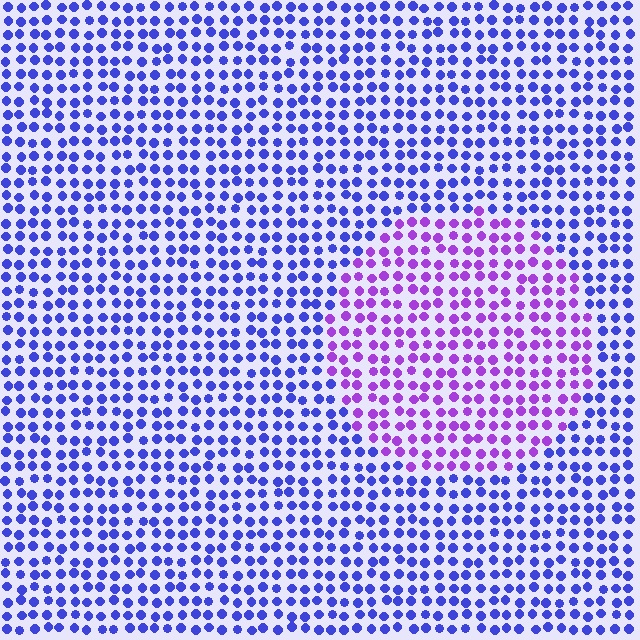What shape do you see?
I see a circle.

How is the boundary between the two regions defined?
The boundary is defined purely by a slight shift in hue (about 42 degrees). Spacing, size, and orientation are identical on both sides.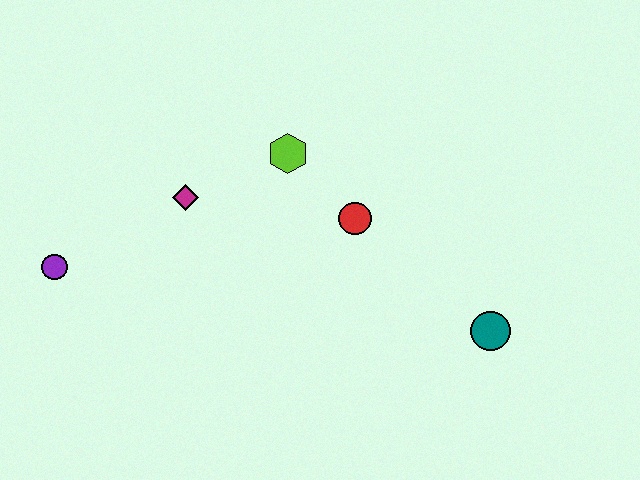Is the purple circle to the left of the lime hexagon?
Yes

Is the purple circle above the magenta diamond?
No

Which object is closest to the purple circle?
The magenta diamond is closest to the purple circle.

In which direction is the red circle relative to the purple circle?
The red circle is to the right of the purple circle.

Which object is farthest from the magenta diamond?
The teal circle is farthest from the magenta diamond.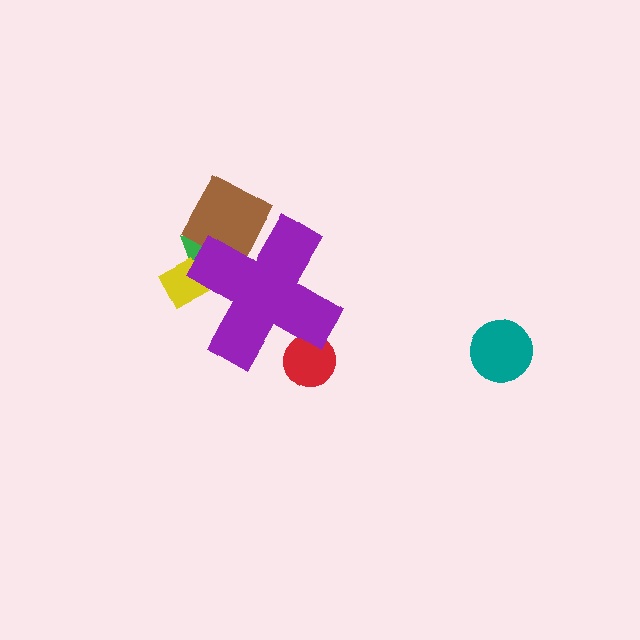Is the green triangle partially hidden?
Yes, the green triangle is partially hidden behind the purple cross.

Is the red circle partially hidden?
Yes, the red circle is partially hidden behind the purple cross.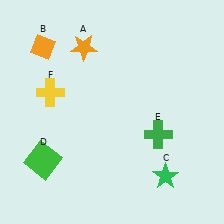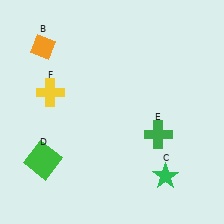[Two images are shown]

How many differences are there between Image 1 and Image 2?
There is 1 difference between the two images.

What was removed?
The orange star (A) was removed in Image 2.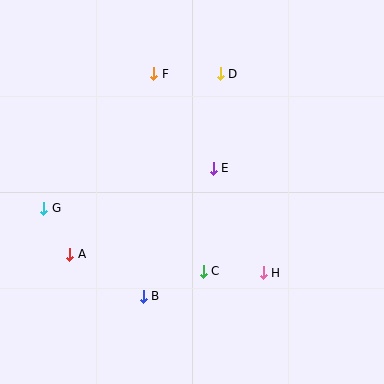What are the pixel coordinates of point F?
Point F is at (154, 74).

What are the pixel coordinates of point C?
Point C is at (203, 272).